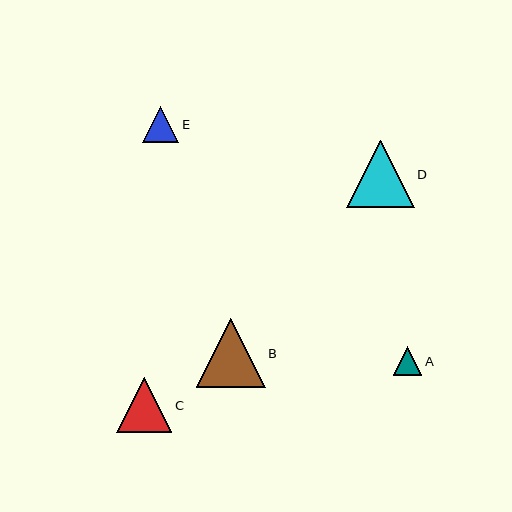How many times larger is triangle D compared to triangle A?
Triangle D is approximately 2.4 times the size of triangle A.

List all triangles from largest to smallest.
From largest to smallest: B, D, C, E, A.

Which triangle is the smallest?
Triangle A is the smallest with a size of approximately 28 pixels.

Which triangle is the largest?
Triangle B is the largest with a size of approximately 69 pixels.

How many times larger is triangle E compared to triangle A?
Triangle E is approximately 1.3 times the size of triangle A.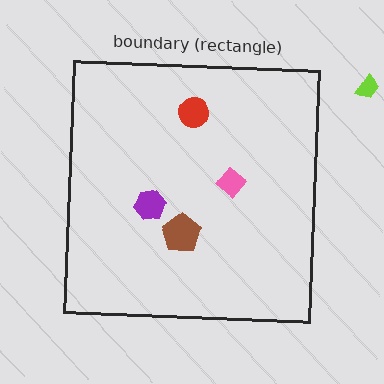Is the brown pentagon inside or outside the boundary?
Inside.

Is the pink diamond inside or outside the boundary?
Inside.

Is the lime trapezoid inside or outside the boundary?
Outside.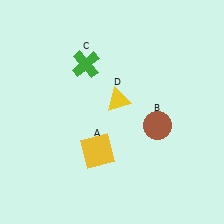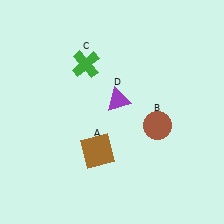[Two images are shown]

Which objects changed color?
A changed from yellow to brown. D changed from yellow to purple.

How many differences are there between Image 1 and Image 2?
There are 2 differences between the two images.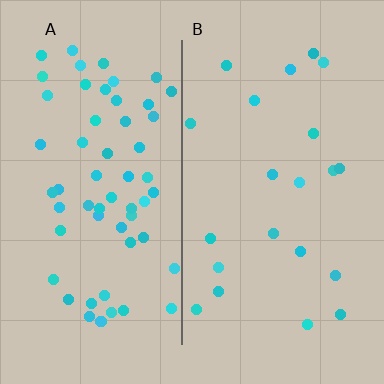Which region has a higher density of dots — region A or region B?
A (the left).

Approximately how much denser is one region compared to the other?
Approximately 2.8× — region A over region B.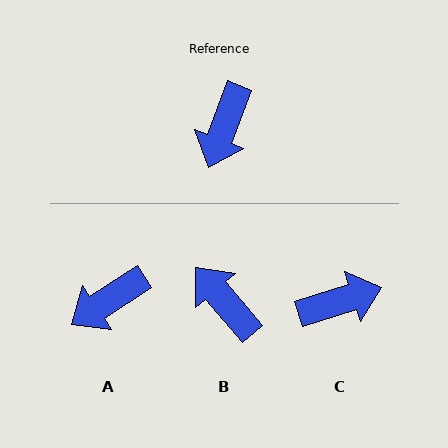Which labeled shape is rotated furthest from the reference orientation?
C, about 129 degrees away.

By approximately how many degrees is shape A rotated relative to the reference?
Approximately 36 degrees clockwise.